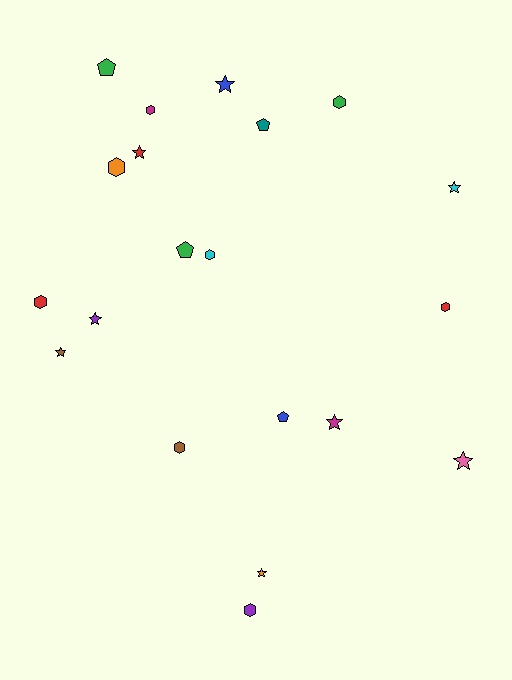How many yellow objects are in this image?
There are no yellow objects.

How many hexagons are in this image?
There are 8 hexagons.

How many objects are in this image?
There are 20 objects.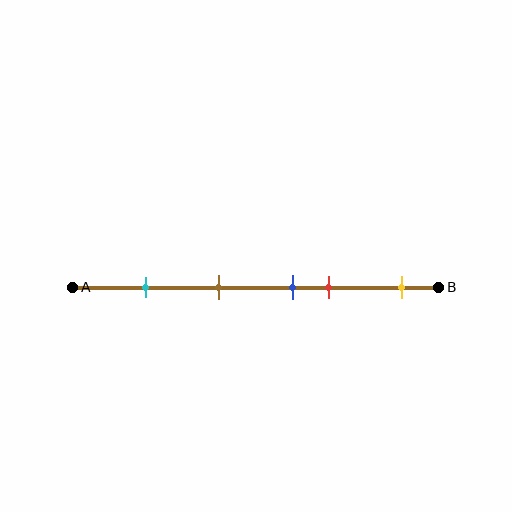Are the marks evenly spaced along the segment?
No, the marks are not evenly spaced.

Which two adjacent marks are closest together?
The blue and red marks are the closest adjacent pair.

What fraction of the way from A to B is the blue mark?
The blue mark is approximately 60% (0.6) of the way from A to B.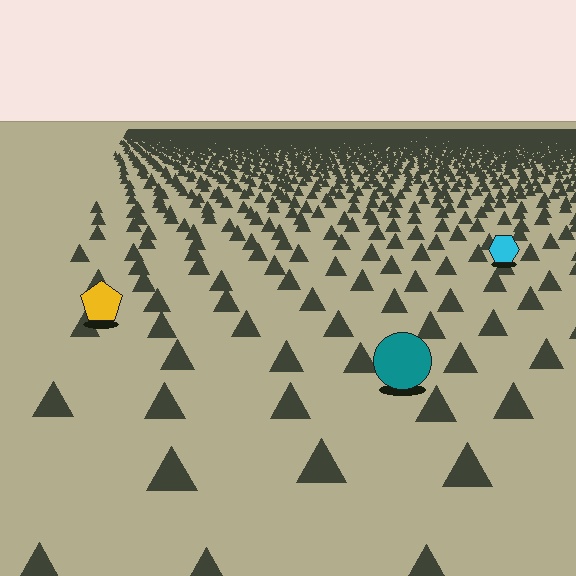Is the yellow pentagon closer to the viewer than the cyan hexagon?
Yes. The yellow pentagon is closer — you can tell from the texture gradient: the ground texture is coarser near it.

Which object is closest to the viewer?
The teal circle is closest. The texture marks near it are larger and more spread out.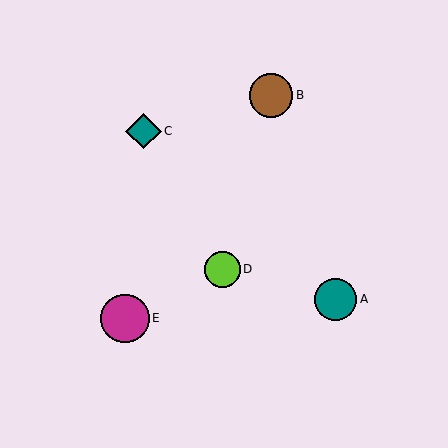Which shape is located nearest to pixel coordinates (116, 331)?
The magenta circle (labeled E) at (125, 318) is nearest to that location.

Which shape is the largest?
The magenta circle (labeled E) is the largest.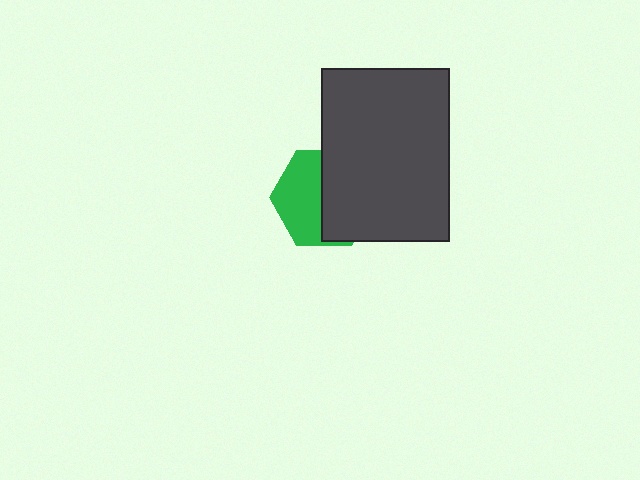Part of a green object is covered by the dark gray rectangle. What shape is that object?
It is a hexagon.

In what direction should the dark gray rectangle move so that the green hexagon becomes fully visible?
The dark gray rectangle should move right. That is the shortest direction to clear the overlap and leave the green hexagon fully visible.